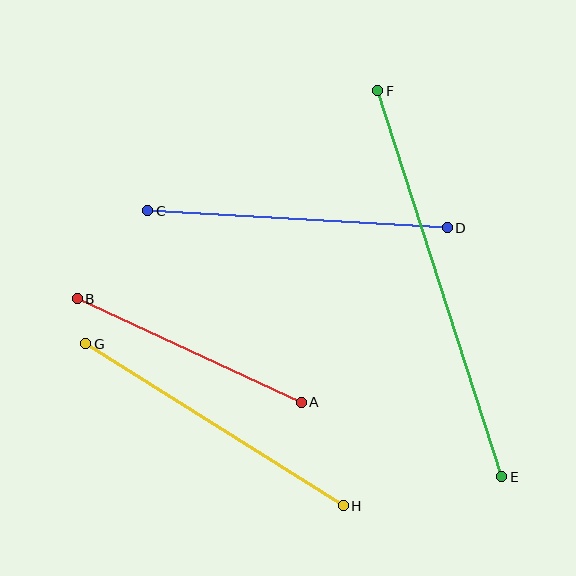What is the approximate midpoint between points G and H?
The midpoint is at approximately (214, 425) pixels.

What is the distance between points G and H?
The distance is approximately 304 pixels.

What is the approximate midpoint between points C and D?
The midpoint is at approximately (298, 219) pixels.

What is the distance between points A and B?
The distance is approximately 247 pixels.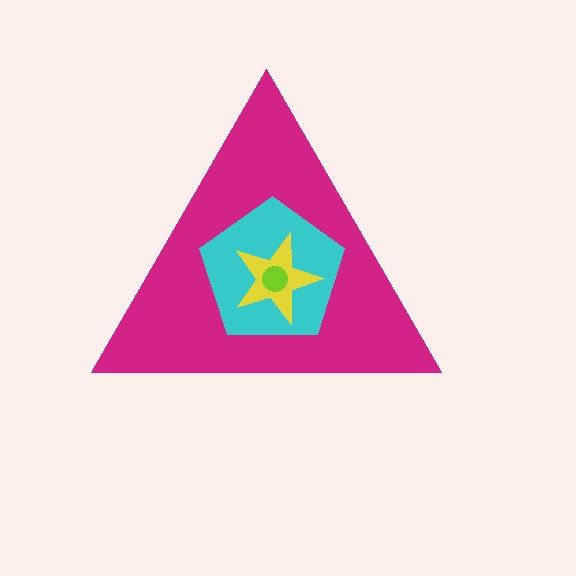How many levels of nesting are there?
4.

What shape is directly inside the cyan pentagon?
The yellow star.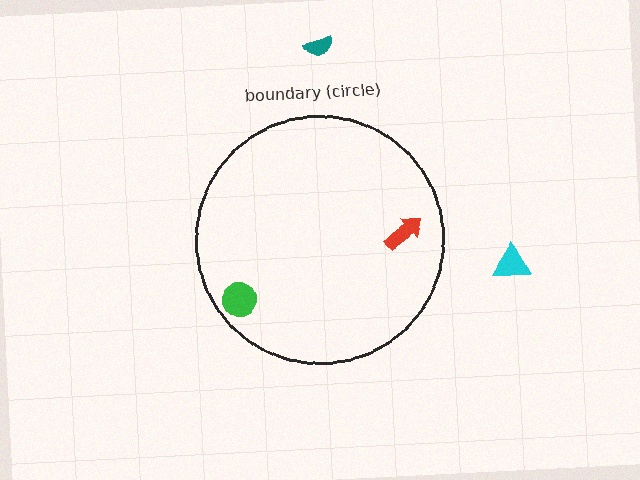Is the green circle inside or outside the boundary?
Inside.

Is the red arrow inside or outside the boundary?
Inside.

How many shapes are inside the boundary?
2 inside, 2 outside.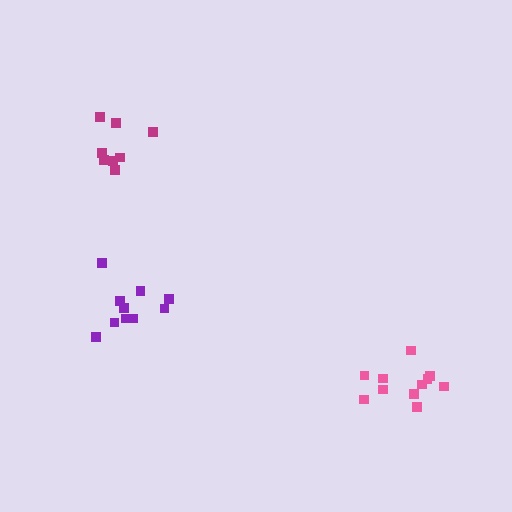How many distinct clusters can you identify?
There are 3 distinct clusters.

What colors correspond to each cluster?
The clusters are colored: purple, pink, magenta.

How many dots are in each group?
Group 1: 10 dots, Group 2: 11 dots, Group 3: 8 dots (29 total).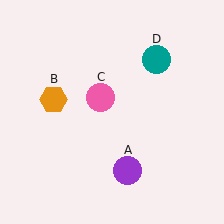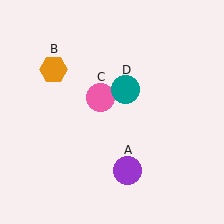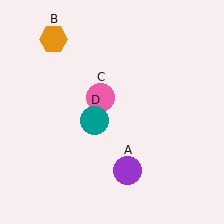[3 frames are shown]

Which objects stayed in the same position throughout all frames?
Purple circle (object A) and pink circle (object C) remained stationary.